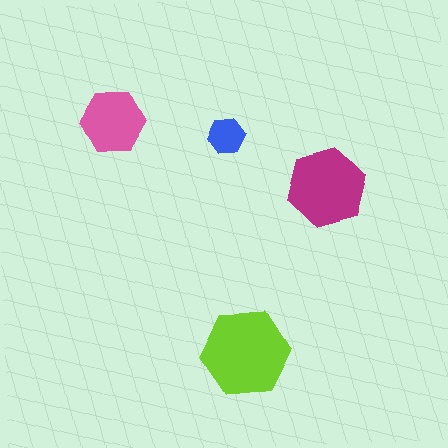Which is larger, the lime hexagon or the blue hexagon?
The lime one.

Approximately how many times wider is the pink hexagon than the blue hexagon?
About 1.5 times wider.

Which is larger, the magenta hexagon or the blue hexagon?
The magenta one.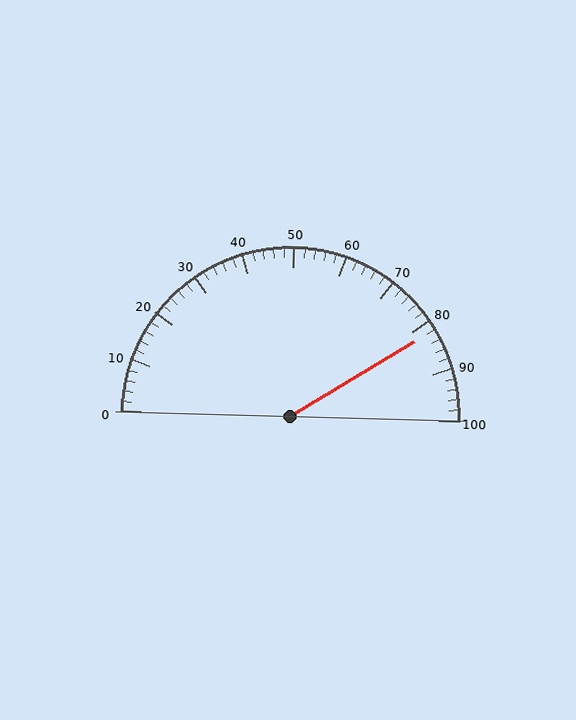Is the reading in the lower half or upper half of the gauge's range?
The reading is in the upper half of the range (0 to 100).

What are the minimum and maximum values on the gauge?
The gauge ranges from 0 to 100.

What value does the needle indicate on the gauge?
The needle indicates approximately 82.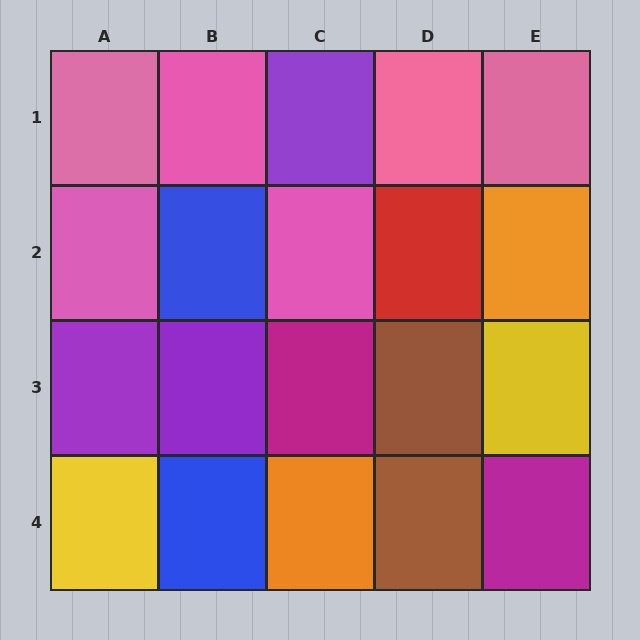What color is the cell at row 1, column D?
Pink.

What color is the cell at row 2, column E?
Orange.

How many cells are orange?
2 cells are orange.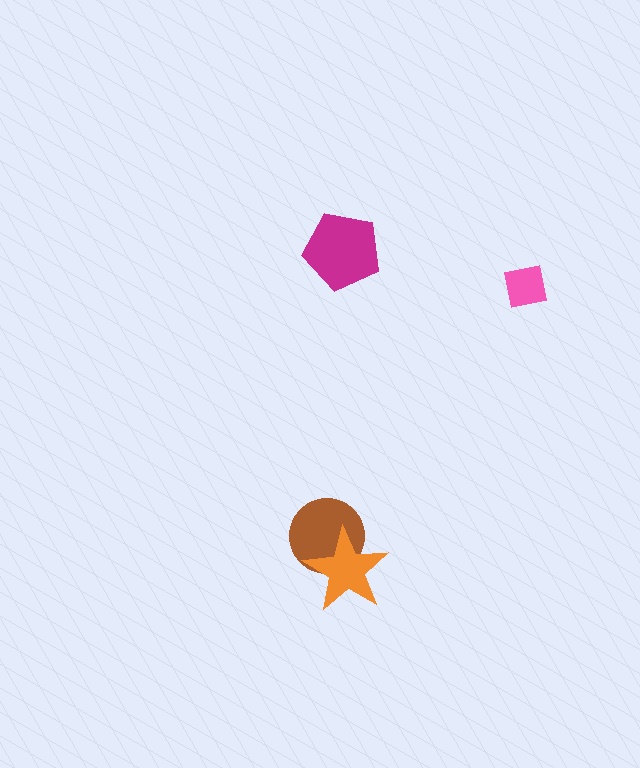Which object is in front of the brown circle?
The orange star is in front of the brown circle.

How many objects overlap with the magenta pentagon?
0 objects overlap with the magenta pentagon.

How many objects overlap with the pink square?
0 objects overlap with the pink square.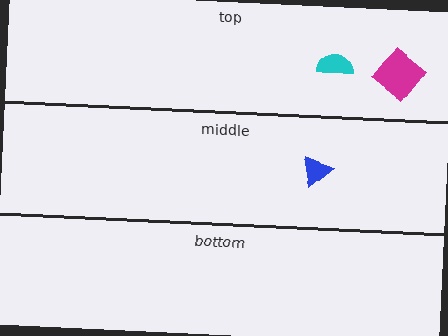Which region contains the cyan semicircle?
The top region.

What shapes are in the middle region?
The blue triangle.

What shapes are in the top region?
The magenta diamond, the cyan semicircle.